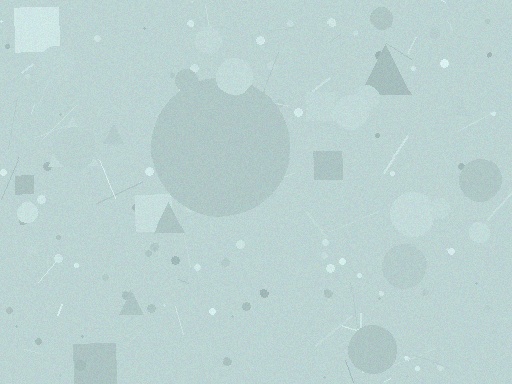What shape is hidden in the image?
A circle is hidden in the image.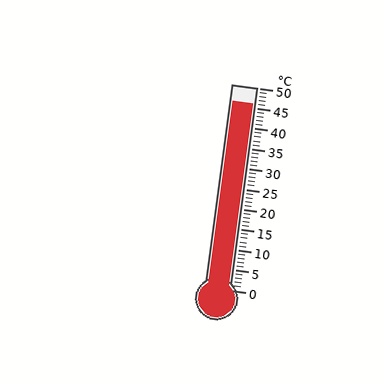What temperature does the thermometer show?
The thermometer shows approximately 46°C.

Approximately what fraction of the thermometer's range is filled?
The thermometer is filled to approximately 90% of its range.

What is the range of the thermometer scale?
The thermometer scale ranges from 0°C to 50°C.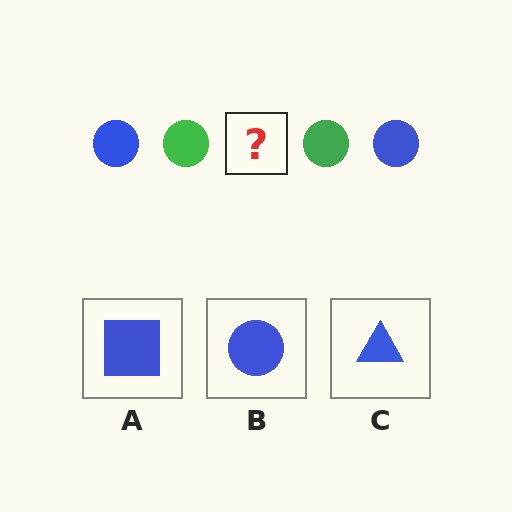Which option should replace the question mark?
Option B.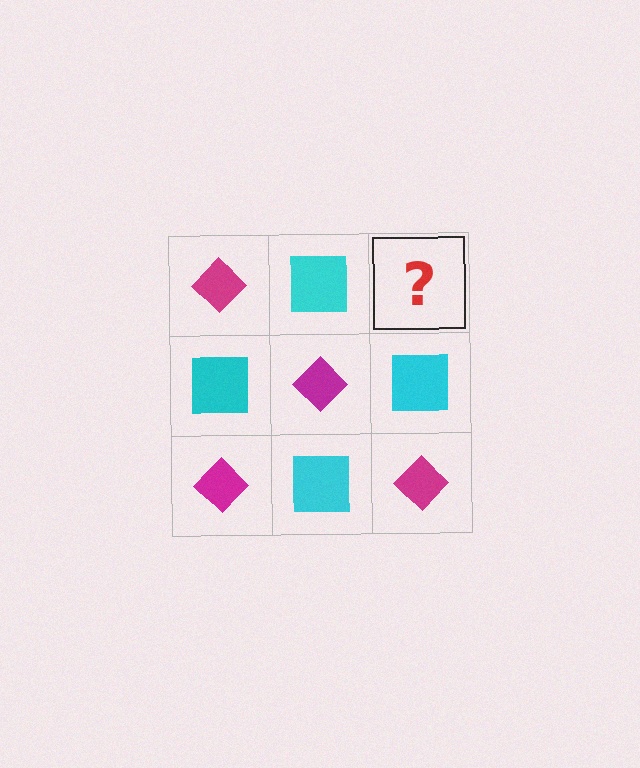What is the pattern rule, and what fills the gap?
The rule is that it alternates magenta diamond and cyan square in a checkerboard pattern. The gap should be filled with a magenta diamond.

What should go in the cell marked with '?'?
The missing cell should contain a magenta diamond.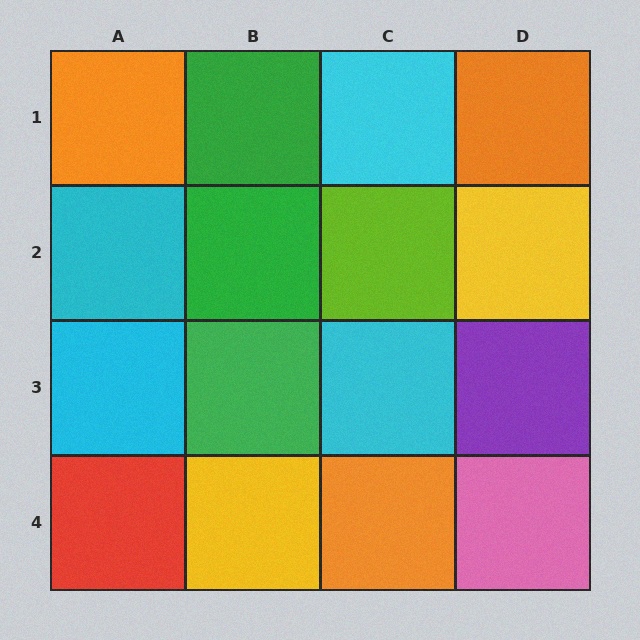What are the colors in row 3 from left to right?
Cyan, green, cyan, purple.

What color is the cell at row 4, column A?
Red.